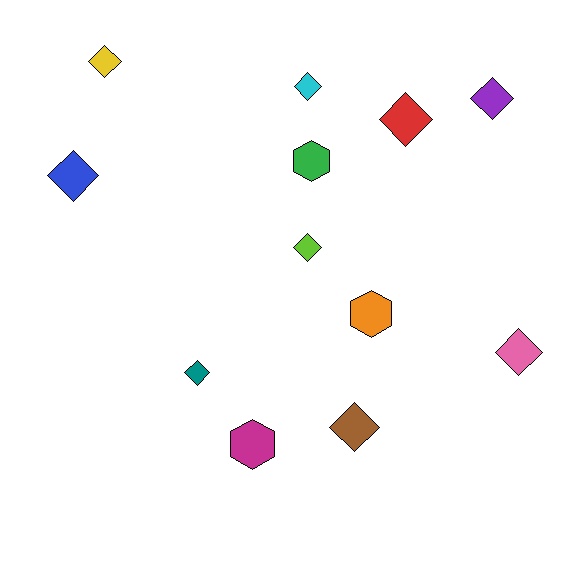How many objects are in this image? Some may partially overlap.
There are 12 objects.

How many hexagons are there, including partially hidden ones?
There are 3 hexagons.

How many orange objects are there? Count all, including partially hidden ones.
There is 1 orange object.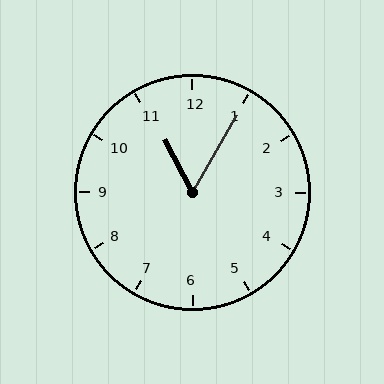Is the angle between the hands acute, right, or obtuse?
It is acute.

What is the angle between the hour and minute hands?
Approximately 58 degrees.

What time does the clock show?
11:05.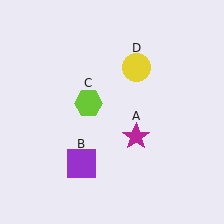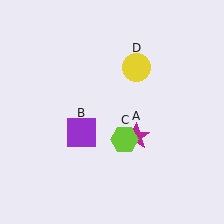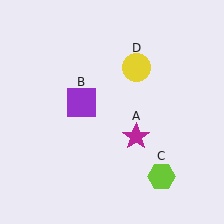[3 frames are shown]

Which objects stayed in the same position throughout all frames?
Magenta star (object A) and yellow circle (object D) remained stationary.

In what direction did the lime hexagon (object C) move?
The lime hexagon (object C) moved down and to the right.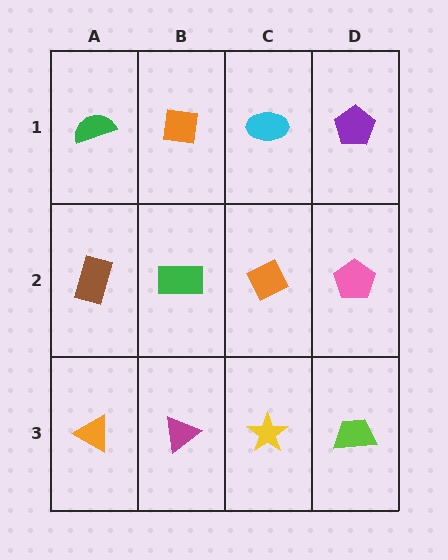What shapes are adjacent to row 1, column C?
An orange diamond (row 2, column C), an orange square (row 1, column B), a purple pentagon (row 1, column D).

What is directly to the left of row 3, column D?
A yellow star.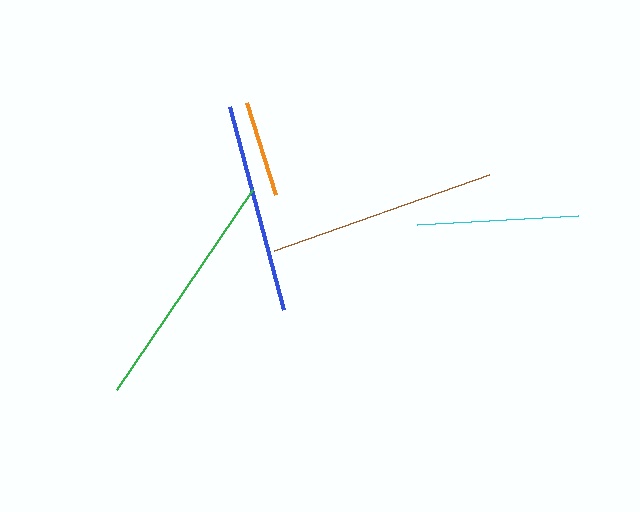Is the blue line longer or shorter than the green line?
The green line is longer than the blue line.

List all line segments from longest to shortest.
From longest to shortest: green, brown, blue, cyan, orange.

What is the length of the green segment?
The green segment is approximately 242 pixels long.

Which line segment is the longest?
The green line is the longest at approximately 242 pixels.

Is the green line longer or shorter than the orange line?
The green line is longer than the orange line.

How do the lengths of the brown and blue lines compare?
The brown and blue lines are approximately the same length.